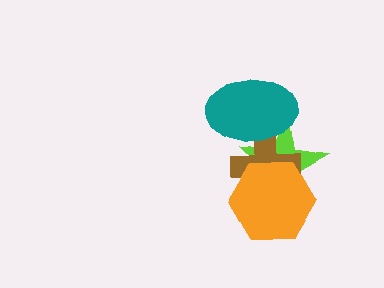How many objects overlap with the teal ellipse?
2 objects overlap with the teal ellipse.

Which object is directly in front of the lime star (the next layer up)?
The brown cross is directly in front of the lime star.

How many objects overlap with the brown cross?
3 objects overlap with the brown cross.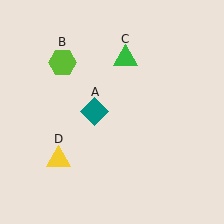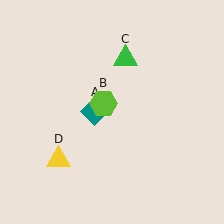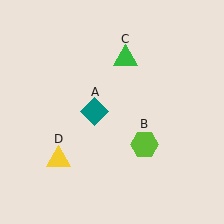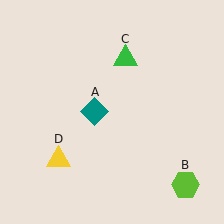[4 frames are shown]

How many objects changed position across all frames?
1 object changed position: lime hexagon (object B).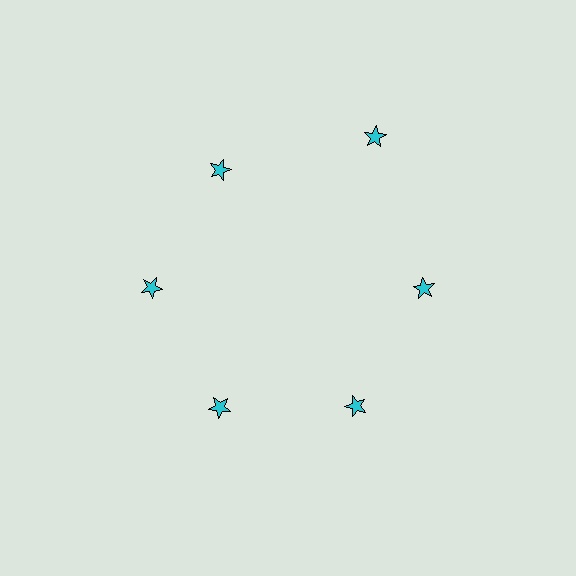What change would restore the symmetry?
The symmetry would be restored by moving it inward, back onto the ring so that all 6 stars sit at equal angles and equal distance from the center.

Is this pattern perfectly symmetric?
No. The 6 cyan stars are arranged in a ring, but one element near the 1 o'clock position is pushed outward from the center, breaking the 6-fold rotational symmetry.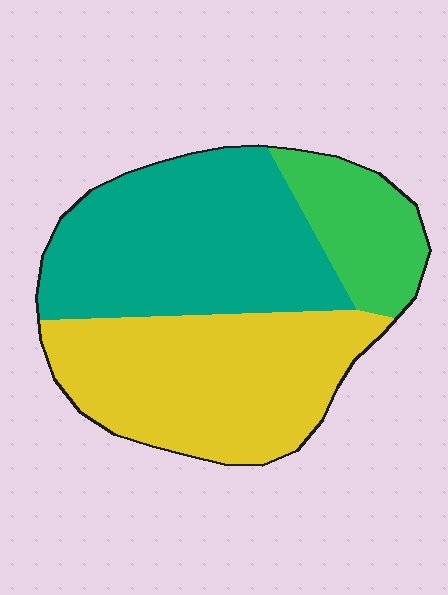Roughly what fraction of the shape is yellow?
Yellow covers 41% of the shape.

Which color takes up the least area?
Green, at roughly 15%.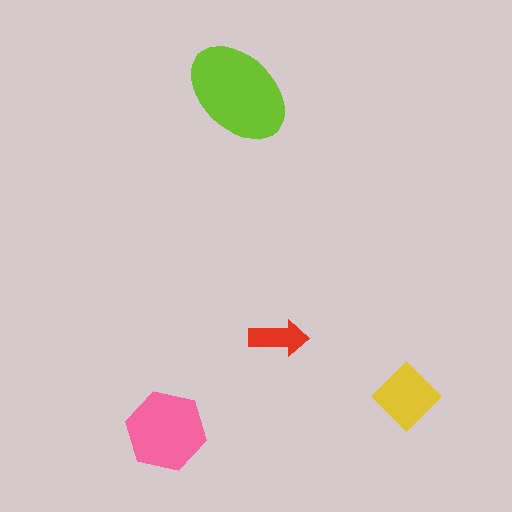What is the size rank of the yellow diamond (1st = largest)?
3rd.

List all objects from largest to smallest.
The lime ellipse, the pink hexagon, the yellow diamond, the red arrow.